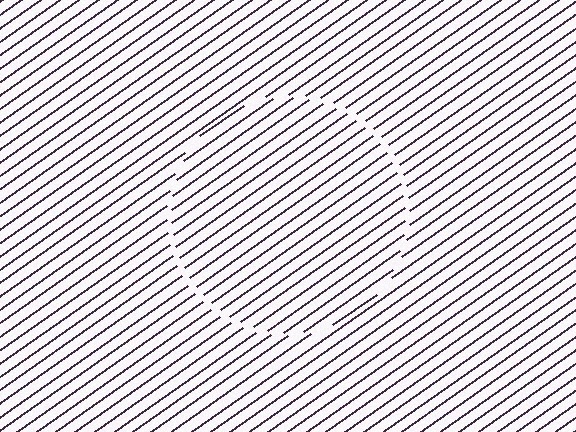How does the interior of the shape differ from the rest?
The interior of the shape contains the same grating, shifted by half a period — the contour is defined by the phase discontinuity where line-ends from the inner and outer gratings abut.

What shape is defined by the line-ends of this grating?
An illusory circle. The interior of the shape contains the same grating, shifted by half a period — the contour is defined by the phase discontinuity where line-ends from the inner and outer gratings abut.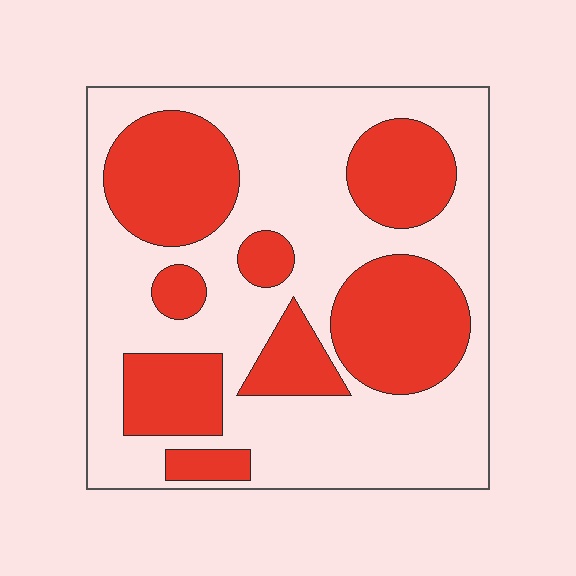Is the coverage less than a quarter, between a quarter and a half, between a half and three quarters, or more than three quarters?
Between a quarter and a half.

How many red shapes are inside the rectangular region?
8.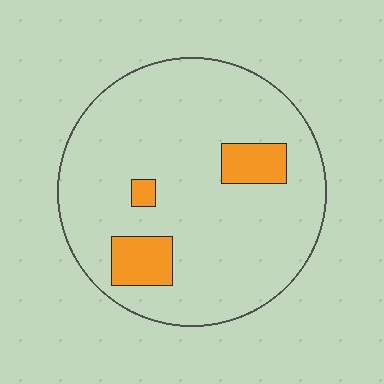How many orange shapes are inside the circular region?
3.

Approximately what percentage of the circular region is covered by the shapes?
Approximately 10%.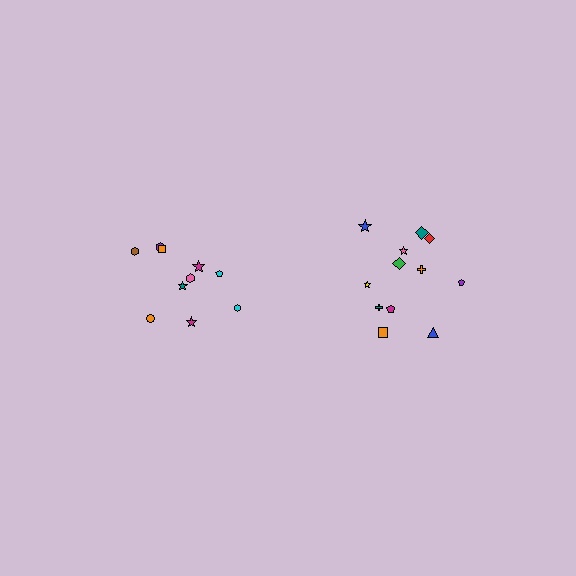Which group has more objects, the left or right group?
The right group.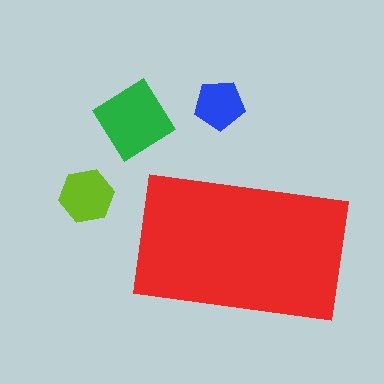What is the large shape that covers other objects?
A red rectangle.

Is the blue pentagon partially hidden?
No, the blue pentagon is fully visible.